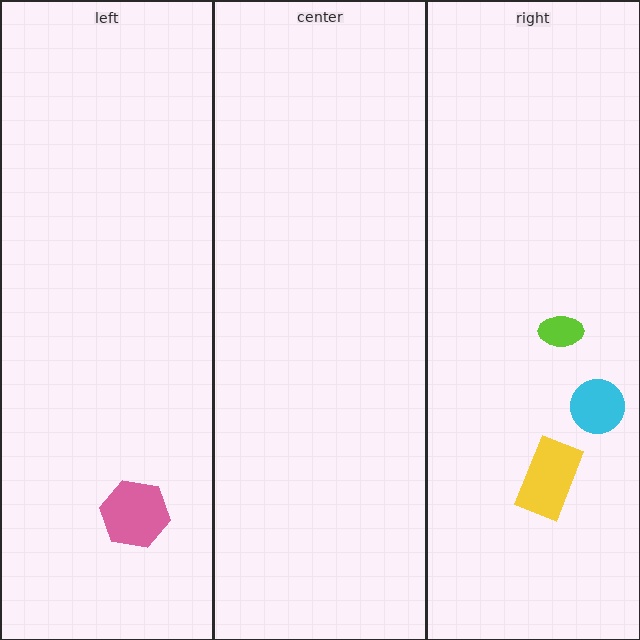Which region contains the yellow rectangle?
The right region.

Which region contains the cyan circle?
The right region.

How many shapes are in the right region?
3.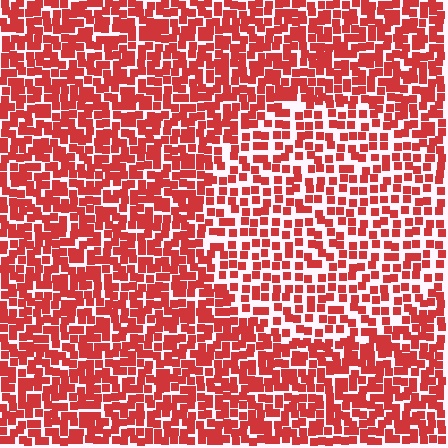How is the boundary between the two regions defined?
The boundary is defined by a change in element density (approximately 1.6x ratio). All elements are the same color, size, and shape.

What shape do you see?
I see a circle.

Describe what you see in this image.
The image contains small red elements arranged at two different densities. A circle-shaped region is visible where the elements are less densely packed than the surrounding area.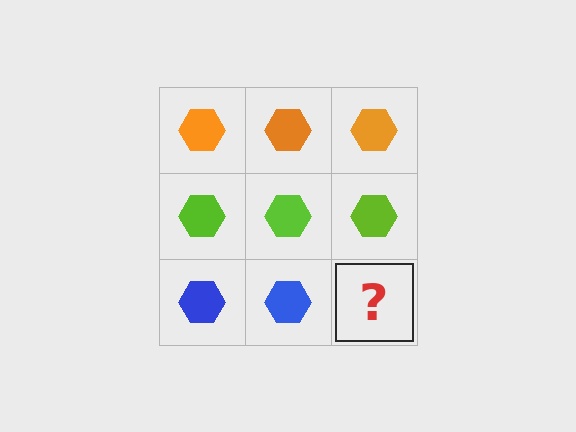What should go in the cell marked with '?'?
The missing cell should contain a blue hexagon.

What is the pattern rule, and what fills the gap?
The rule is that each row has a consistent color. The gap should be filled with a blue hexagon.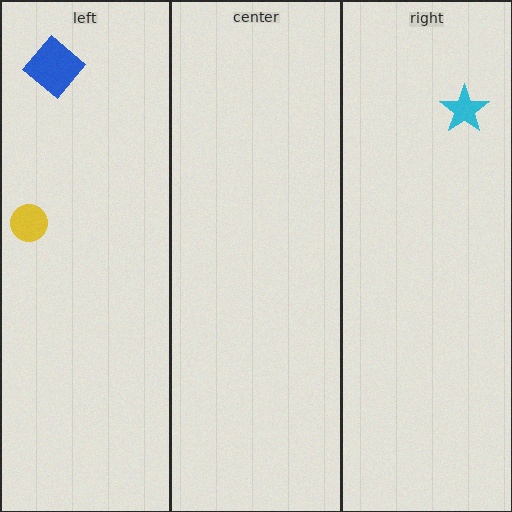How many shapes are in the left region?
2.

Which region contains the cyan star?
The right region.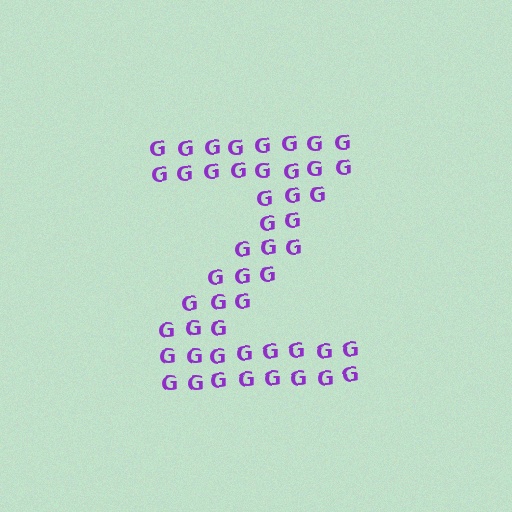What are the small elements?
The small elements are letter G's.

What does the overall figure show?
The overall figure shows the letter Z.